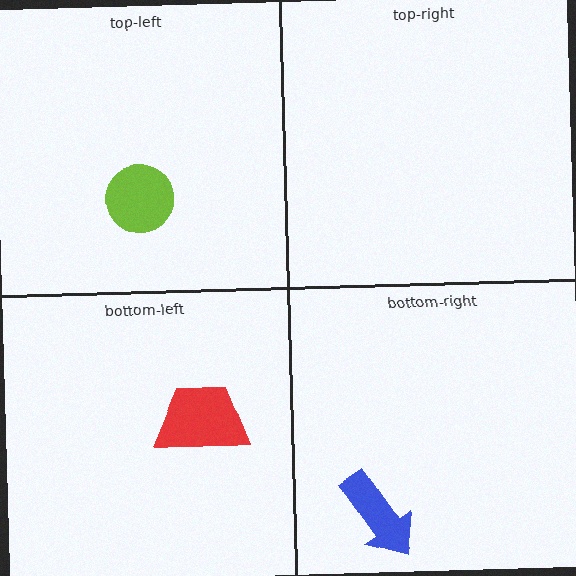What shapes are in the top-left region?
The lime circle.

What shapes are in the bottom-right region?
The blue arrow.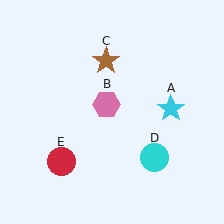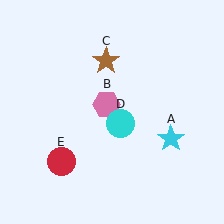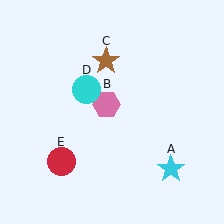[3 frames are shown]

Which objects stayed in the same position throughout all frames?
Pink hexagon (object B) and brown star (object C) and red circle (object E) remained stationary.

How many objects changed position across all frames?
2 objects changed position: cyan star (object A), cyan circle (object D).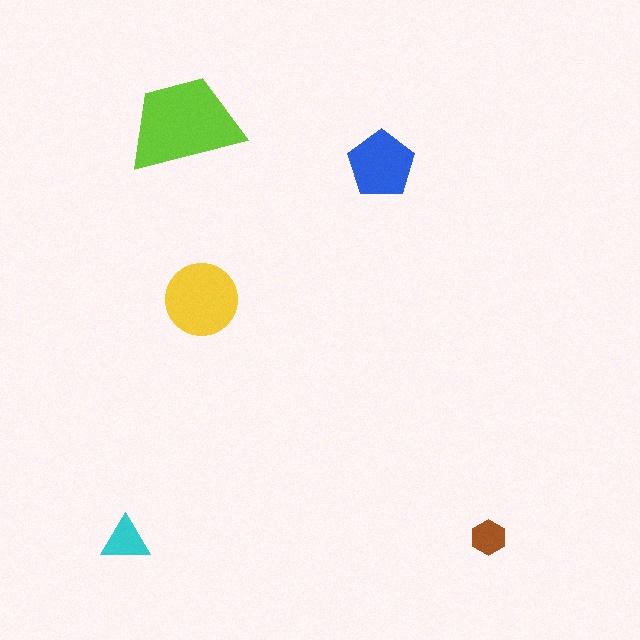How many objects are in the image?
There are 5 objects in the image.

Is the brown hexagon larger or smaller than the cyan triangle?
Smaller.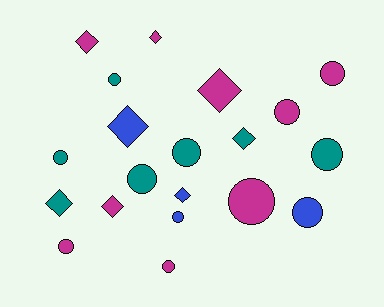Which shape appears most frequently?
Circle, with 12 objects.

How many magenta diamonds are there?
There are 4 magenta diamonds.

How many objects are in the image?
There are 20 objects.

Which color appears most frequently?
Magenta, with 9 objects.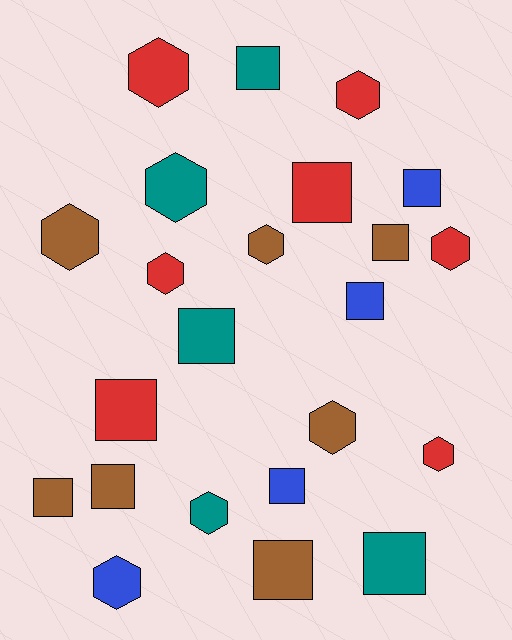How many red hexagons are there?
There are 5 red hexagons.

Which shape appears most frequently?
Square, with 12 objects.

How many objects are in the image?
There are 23 objects.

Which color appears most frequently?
Brown, with 7 objects.